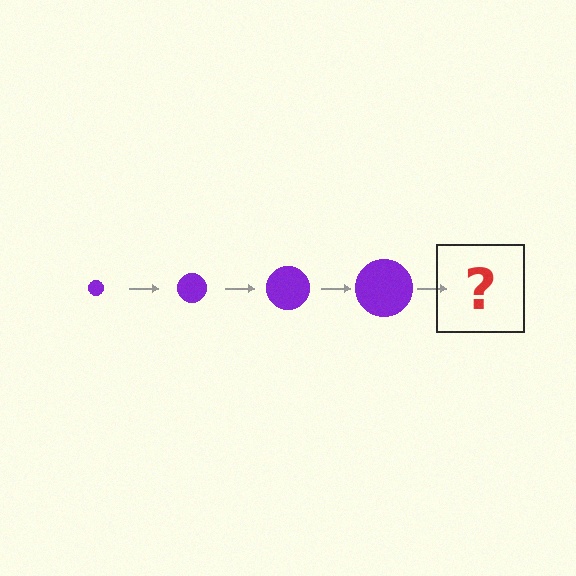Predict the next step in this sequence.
The next step is a purple circle, larger than the previous one.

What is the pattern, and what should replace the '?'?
The pattern is that the circle gets progressively larger each step. The '?' should be a purple circle, larger than the previous one.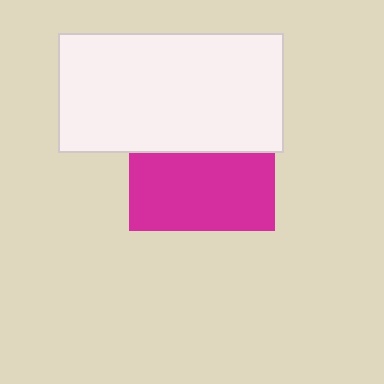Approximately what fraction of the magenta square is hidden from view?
Roughly 47% of the magenta square is hidden behind the white rectangle.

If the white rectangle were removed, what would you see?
You would see the complete magenta square.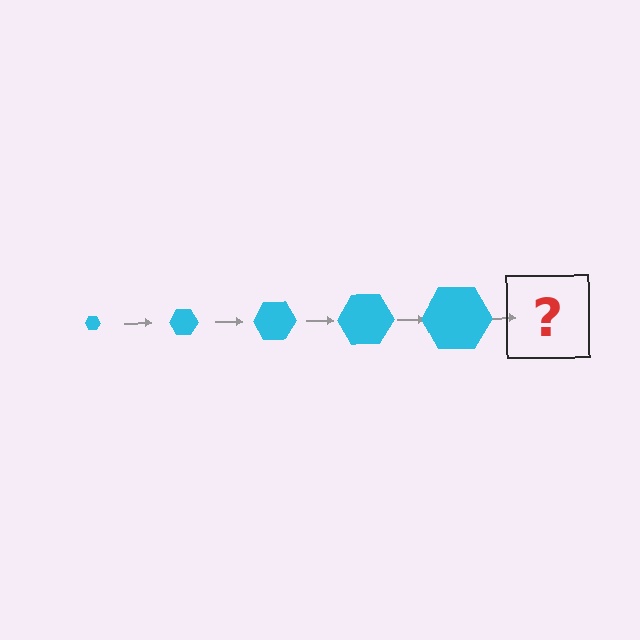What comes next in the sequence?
The next element should be a cyan hexagon, larger than the previous one.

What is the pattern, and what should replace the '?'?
The pattern is that the hexagon gets progressively larger each step. The '?' should be a cyan hexagon, larger than the previous one.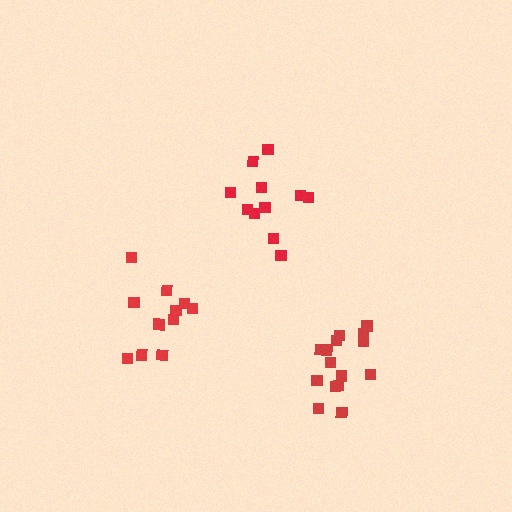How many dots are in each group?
Group 1: 11 dots, Group 2: 15 dots, Group 3: 11 dots (37 total).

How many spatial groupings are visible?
There are 3 spatial groupings.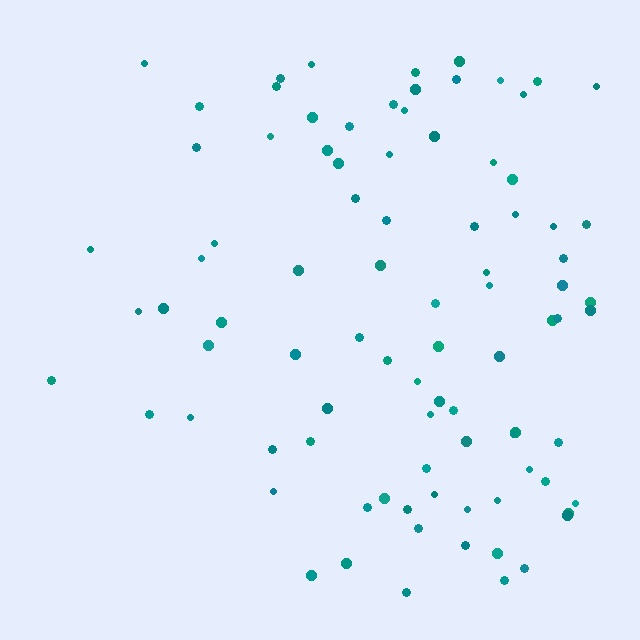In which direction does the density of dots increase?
From left to right, with the right side densest.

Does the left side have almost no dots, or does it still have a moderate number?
Still a moderate number, just noticeably fewer than the right.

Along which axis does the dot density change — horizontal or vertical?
Horizontal.